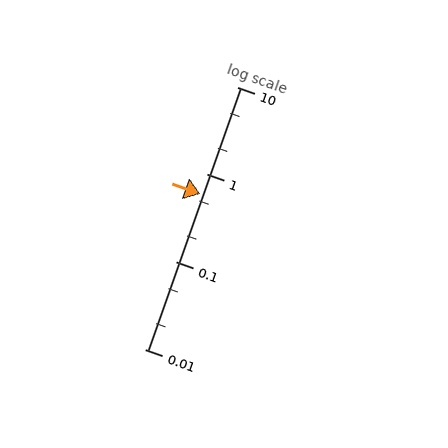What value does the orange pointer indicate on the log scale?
The pointer indicates approximately 0.59.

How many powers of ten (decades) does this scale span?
The scale spans 3 decades, from 0.01 to 10.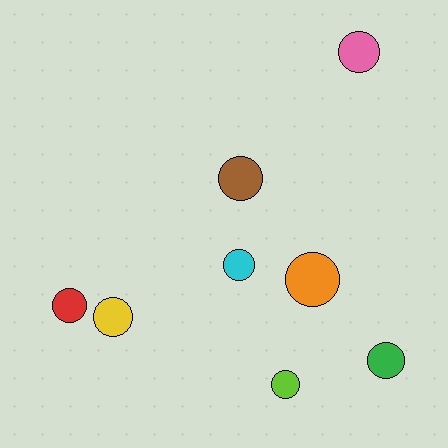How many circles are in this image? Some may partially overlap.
There are 8 circles.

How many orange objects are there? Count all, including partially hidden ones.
There is 1 orange object.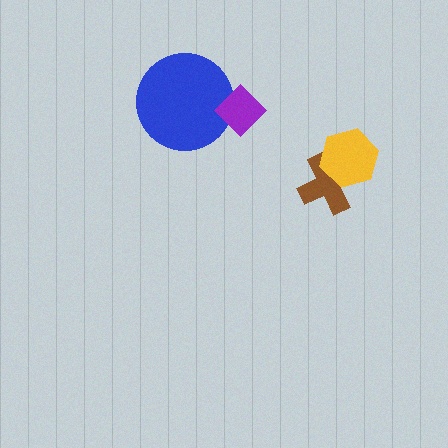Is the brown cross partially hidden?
Yes, it is partially covered by another shape.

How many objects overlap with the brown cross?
1 object overlaps with the brown cross.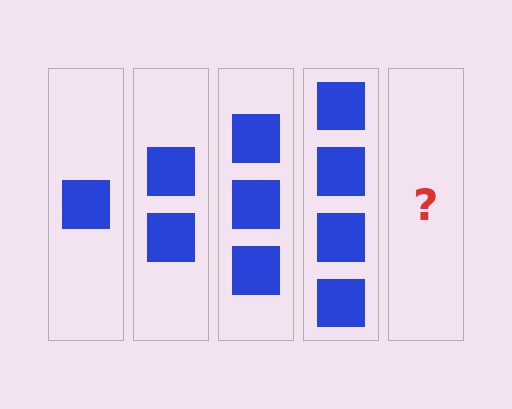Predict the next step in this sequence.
The next step is 5 squares.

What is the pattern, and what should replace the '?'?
The pattern is that each step adds one more square. The '?' should be 5 squares.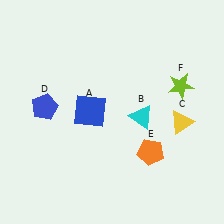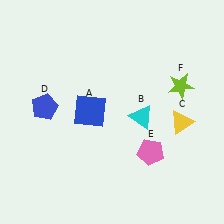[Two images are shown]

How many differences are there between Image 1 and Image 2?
There is 1 difference between the two images.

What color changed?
The pentagon (E) changed from orange in Image 1 to pink in Image 2.